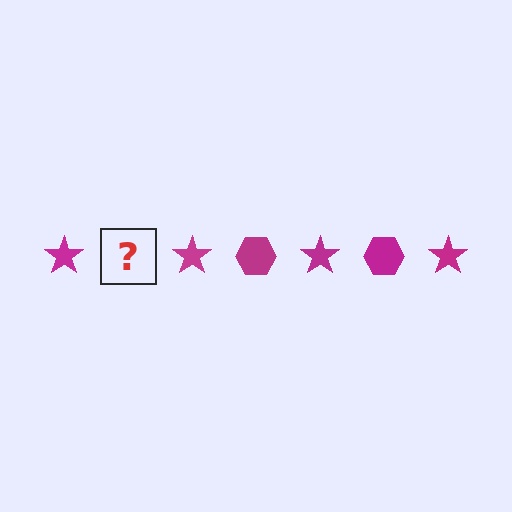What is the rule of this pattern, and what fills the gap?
The rule is that the pattern cycles through star, hexagon shapes in magenta. The gap should be filled with a magenta hexagon.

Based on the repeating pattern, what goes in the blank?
The blank should be a magenta hexagon.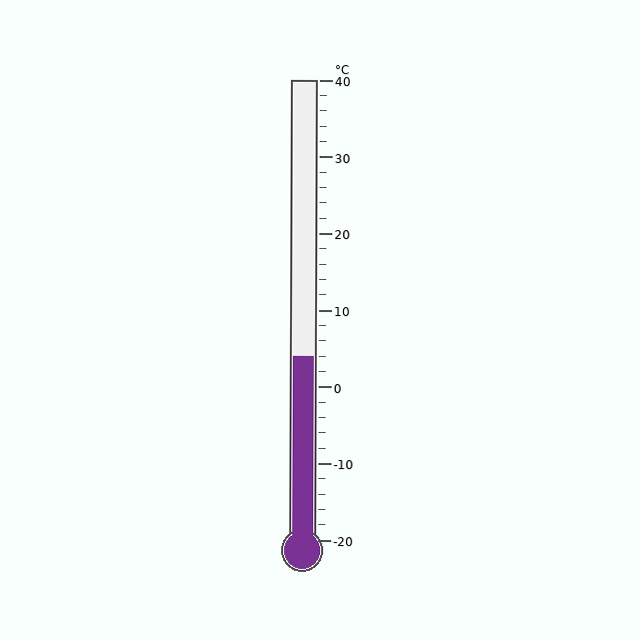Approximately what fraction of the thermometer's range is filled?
The thermometer is filled to approximately 40% of its range.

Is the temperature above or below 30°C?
The temperature is below 30°C.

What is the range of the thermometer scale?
The thermometer scale ranges from -20°C to 40°C.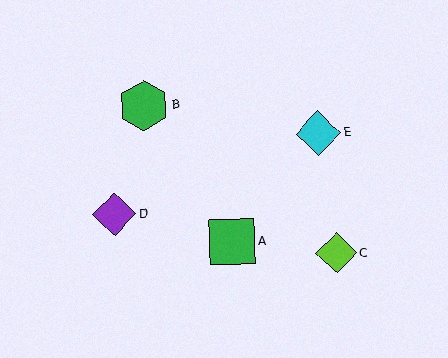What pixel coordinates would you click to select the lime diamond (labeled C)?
Click at (336, 253) to select the lime diamond C.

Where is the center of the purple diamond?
The center of the purple diamond is at (114, 214).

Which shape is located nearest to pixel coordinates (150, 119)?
The green hexagon (labeled B) at (144, 106) is nearest to that location.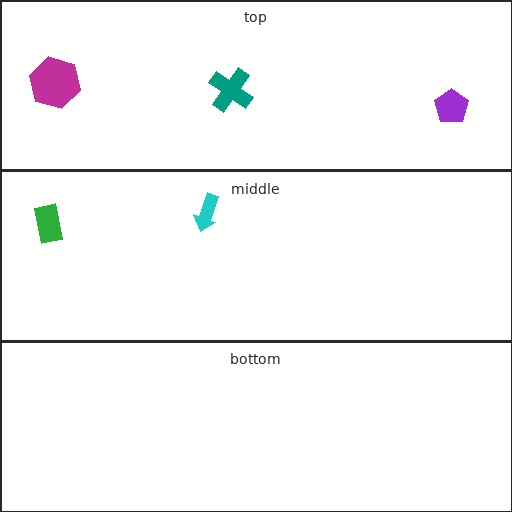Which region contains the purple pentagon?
The top region.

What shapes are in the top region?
The purple pentagon, the teal cross, the magenta hexagon.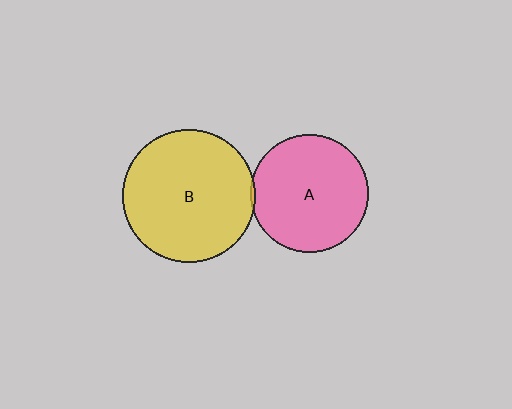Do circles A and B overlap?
Yes.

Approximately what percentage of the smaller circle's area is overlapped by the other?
Approximately 5%.